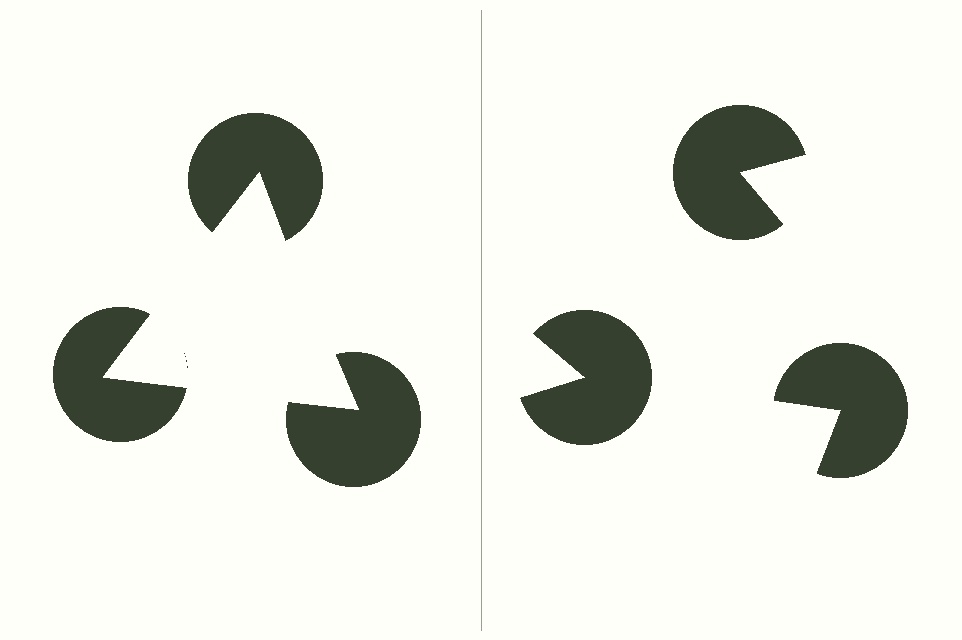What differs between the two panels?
The pac-man discs are positioned identically on both sides; only the wedge orientations differ. On the left they align to a triangle; on the right they are misaligned.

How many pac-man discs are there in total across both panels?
6 — 3 on each side.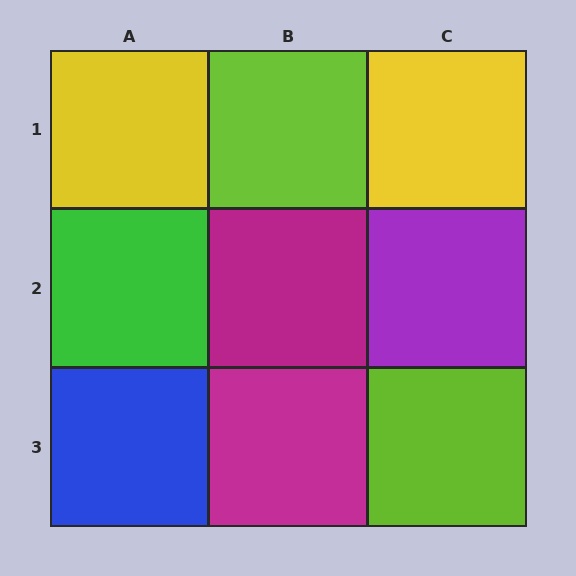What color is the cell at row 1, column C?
Yellow.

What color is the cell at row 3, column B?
Magenta.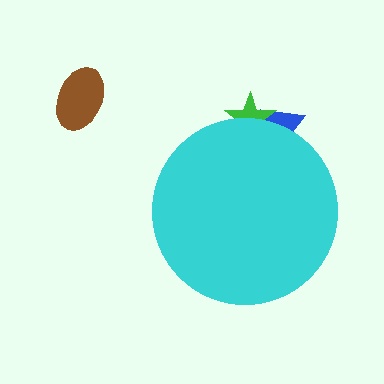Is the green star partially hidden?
Yes, the green star is partially hidden behind the cyan circle.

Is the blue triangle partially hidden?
Yes, the blue triangle is partially hidden behind the cyan circle.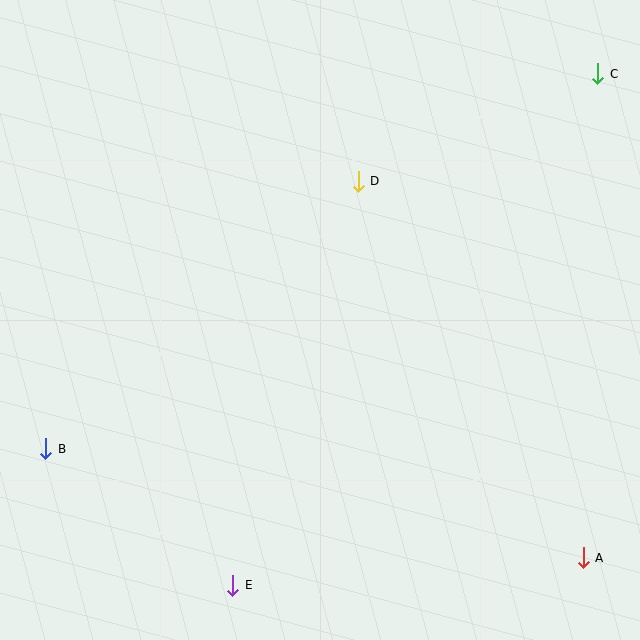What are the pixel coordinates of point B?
Point B is at (46, 449).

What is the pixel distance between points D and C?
The distance between D and C is 263 pixels.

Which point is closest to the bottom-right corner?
Point A is closest to the bottom-right corner.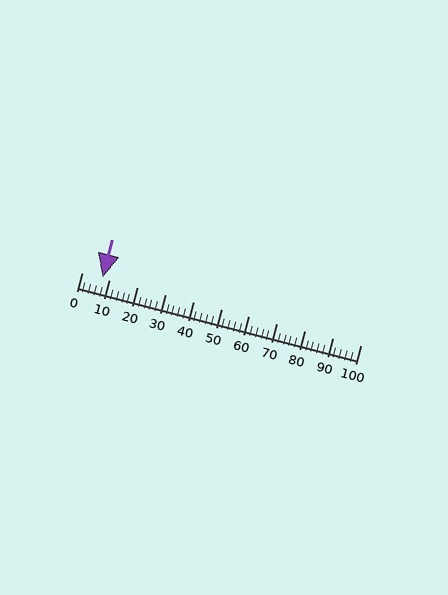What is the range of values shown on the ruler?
The ruler shows values from 0 to 100.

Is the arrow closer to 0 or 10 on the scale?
The arrow is closer to 10.